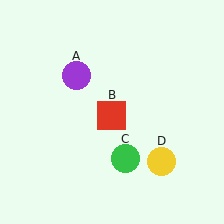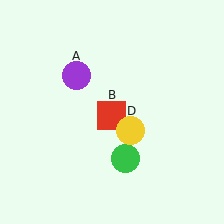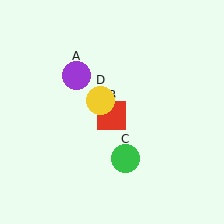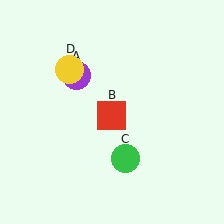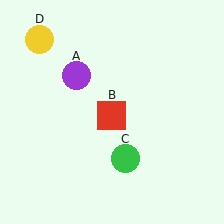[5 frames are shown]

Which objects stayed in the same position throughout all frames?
Purple circle (object A) and red square (object B) and green circle (object C) remained stationary.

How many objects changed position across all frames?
1 object changed position: yellow circle (object D).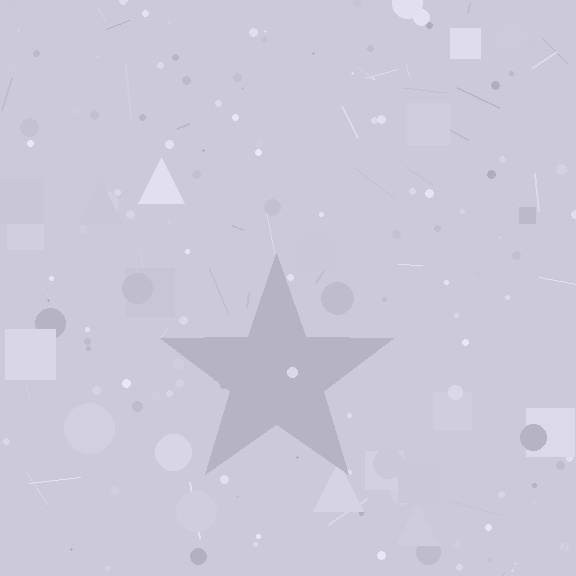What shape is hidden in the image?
A star is hidden in the image.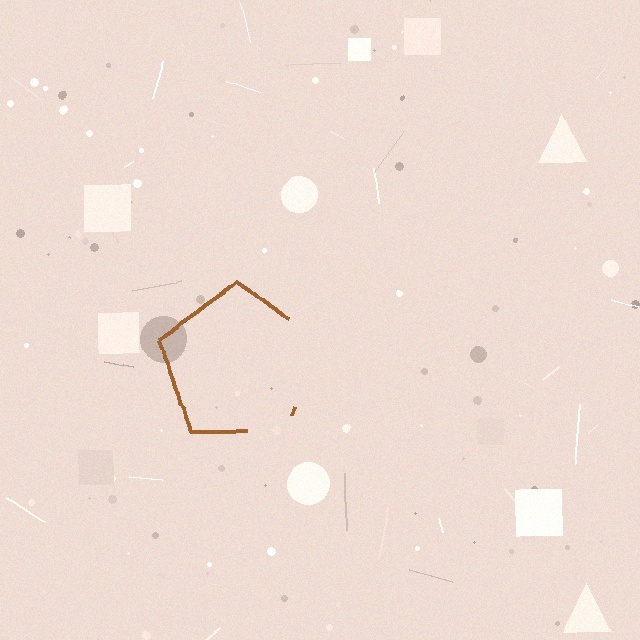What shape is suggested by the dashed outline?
The dashed outline suggests a pentagon.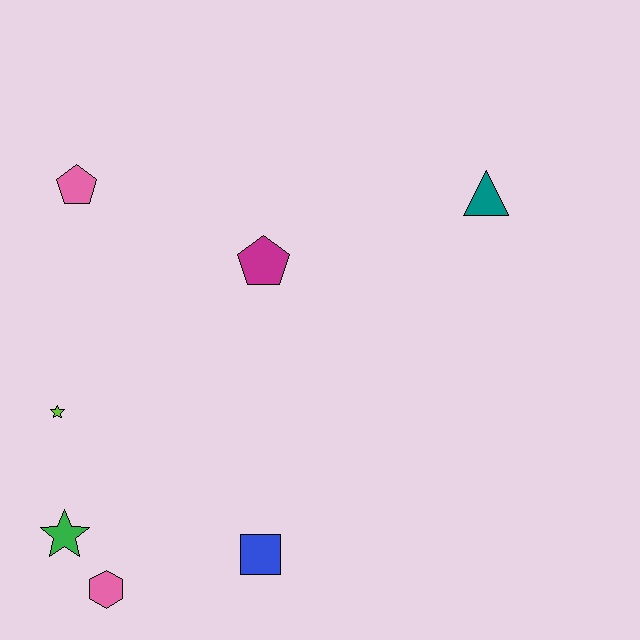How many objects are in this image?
There are 7 objects.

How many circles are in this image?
There are no circles.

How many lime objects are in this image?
There is 1 lime object.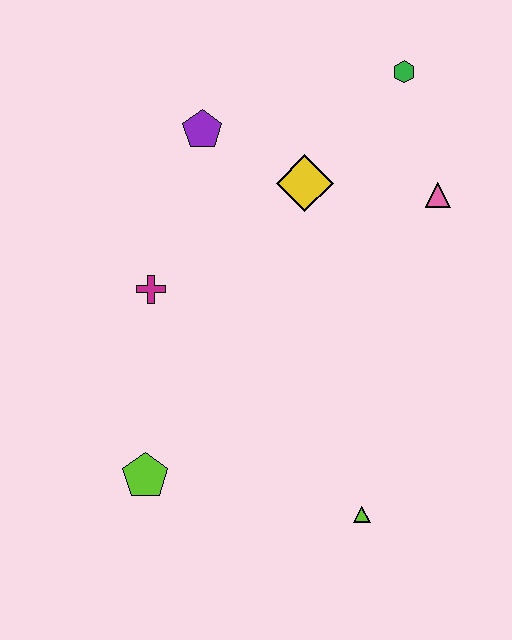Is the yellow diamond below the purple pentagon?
Yes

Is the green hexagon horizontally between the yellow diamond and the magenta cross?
No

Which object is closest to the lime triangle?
The lime pentagon is closest to the lime triangle.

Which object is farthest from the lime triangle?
The green hexagon is farthest from the lime triangle.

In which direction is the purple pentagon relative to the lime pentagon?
The purple pentagon is above the lime pentagon.